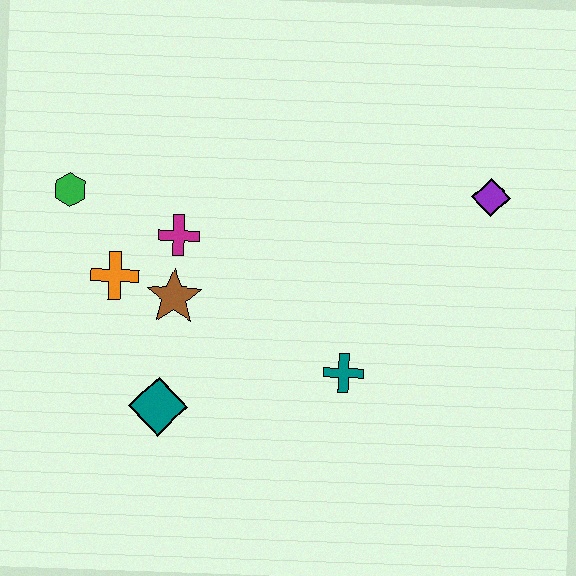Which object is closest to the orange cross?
The brown star is closest to the orange cross.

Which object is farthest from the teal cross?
The green hexagon is farthest from the teal cross.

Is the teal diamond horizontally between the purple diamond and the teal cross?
No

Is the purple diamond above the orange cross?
Yes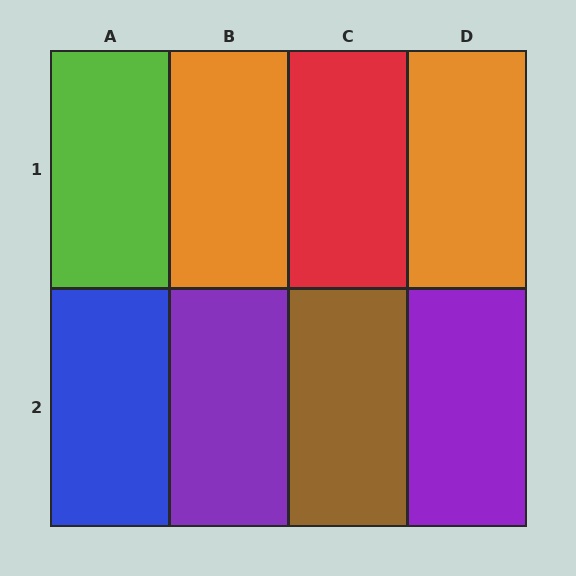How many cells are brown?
1 cell is brown.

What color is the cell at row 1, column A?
Lime.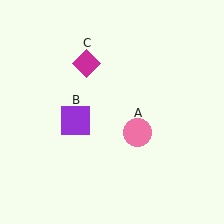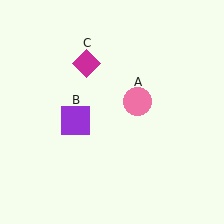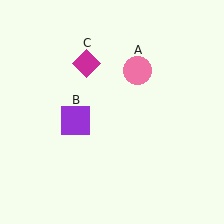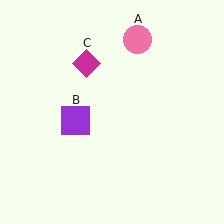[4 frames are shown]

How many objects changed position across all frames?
1 object changed position: pink circle (object A).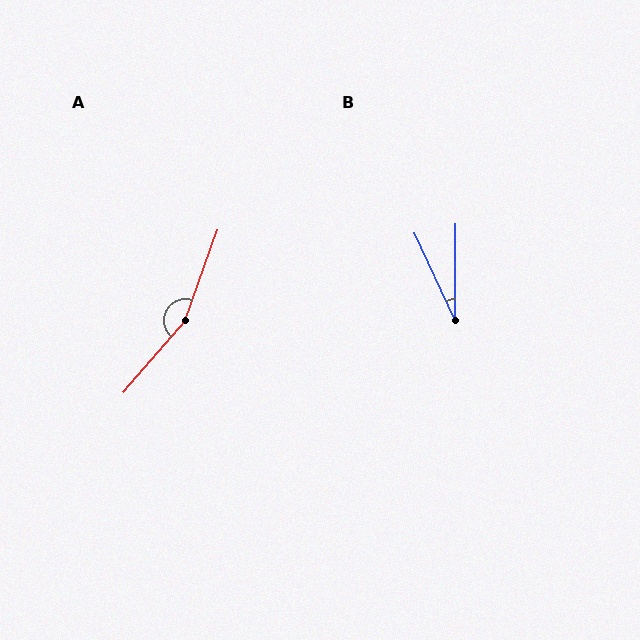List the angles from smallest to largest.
B (25°), A (159°).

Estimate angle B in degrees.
Approximately 25 degrees.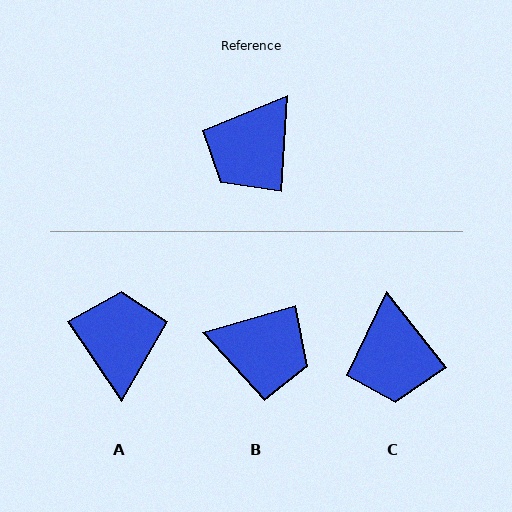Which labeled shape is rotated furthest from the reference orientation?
A, about 142 degrees away.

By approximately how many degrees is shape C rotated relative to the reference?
Approximately 42 degrees counter-clockwise.